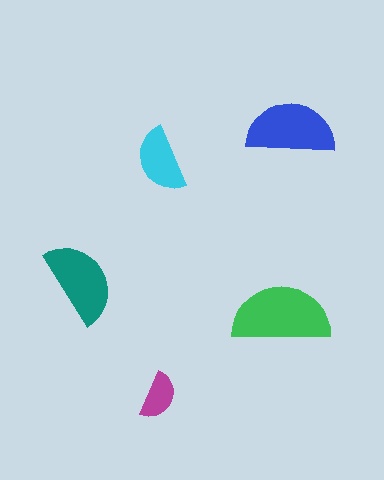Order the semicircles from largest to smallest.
the green one, the blue one, the teal one, the cyan one, the magenta one.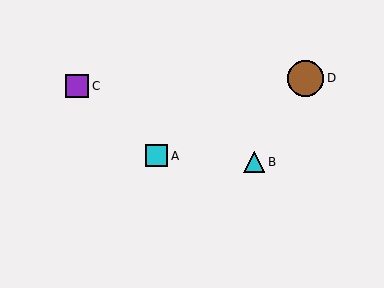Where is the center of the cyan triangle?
The center of the cyan triangle is at (254, 162).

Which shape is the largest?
The brown circle (labeled D) is the largest.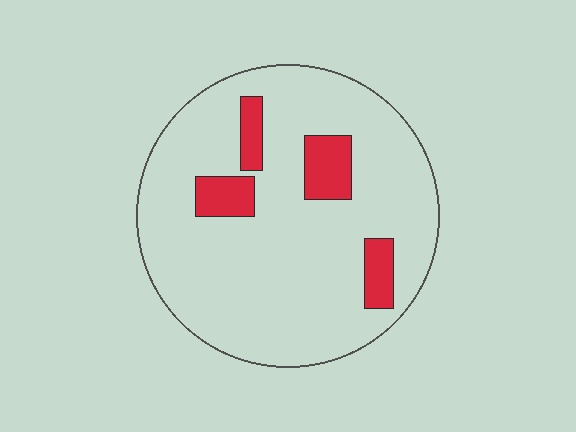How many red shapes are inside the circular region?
4.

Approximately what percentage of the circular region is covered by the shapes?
Approximately 15%.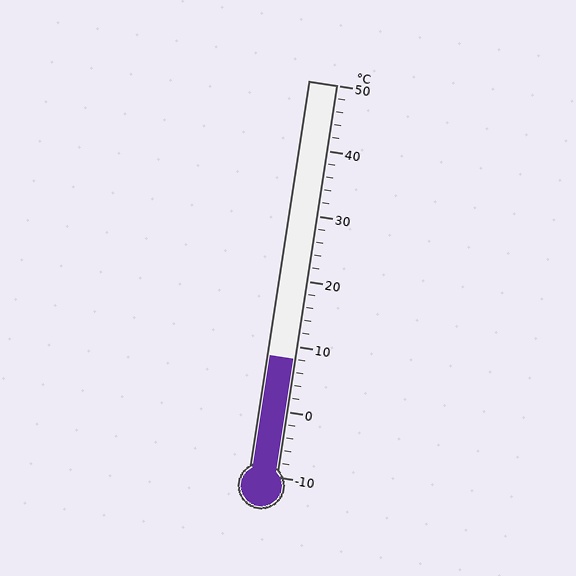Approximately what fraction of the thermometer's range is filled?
The thermometer is filled to approximately 30% of its range.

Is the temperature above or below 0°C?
The temperature is above 0°C.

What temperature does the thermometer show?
The thermometer shows approximately 8°C.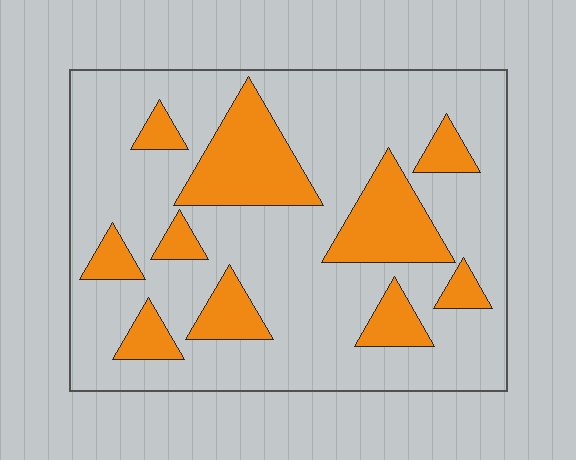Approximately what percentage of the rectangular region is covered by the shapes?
Approximately 25%.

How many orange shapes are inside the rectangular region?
10.